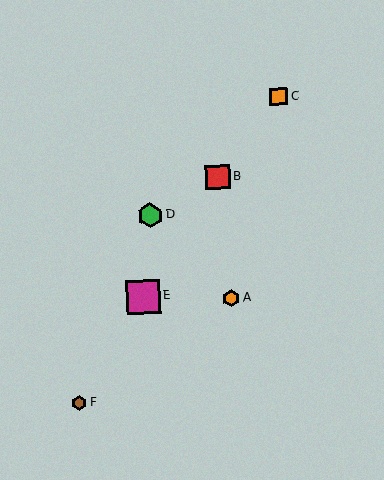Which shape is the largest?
The magenta square (labeled E) is the largest.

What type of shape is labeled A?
Shape A is an orange hexagon.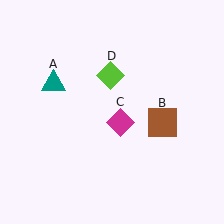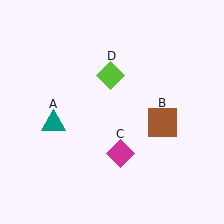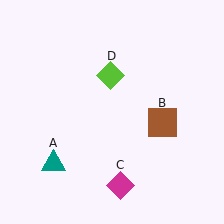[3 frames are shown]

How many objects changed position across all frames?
2 objects changed position: teal triangle (object A), magenta diamond (object C).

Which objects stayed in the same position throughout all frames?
Brown square (object B) and lime diamond (object D) remained stationary.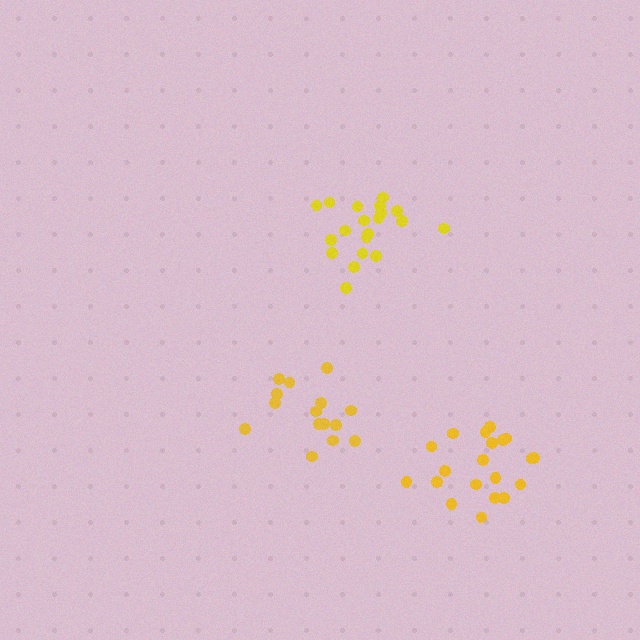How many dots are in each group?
Group 1: 15 dots, Group 2: 20 dots, Group 3: 20 dots (55 total).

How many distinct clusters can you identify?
There are 3 distinct clusters.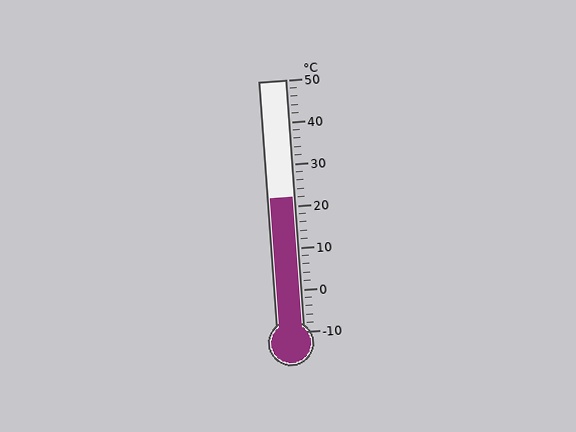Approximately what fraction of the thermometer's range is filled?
The thermometer is filled to approximately 55% of its range.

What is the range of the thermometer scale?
The thermometer scale ranges from -10°C to 50°C.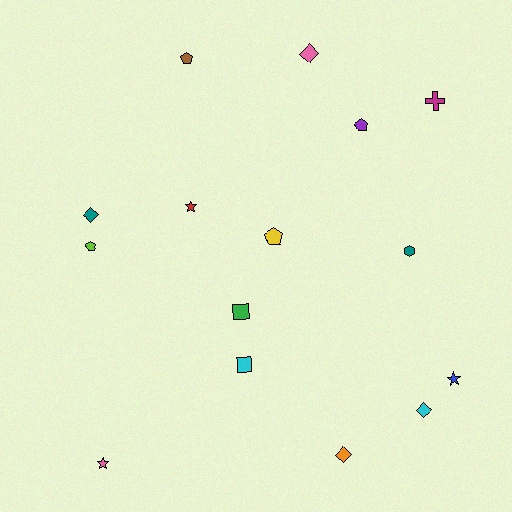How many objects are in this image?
There are 15 objects.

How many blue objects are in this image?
There is 1 blue object.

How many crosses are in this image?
There is 1 cross.